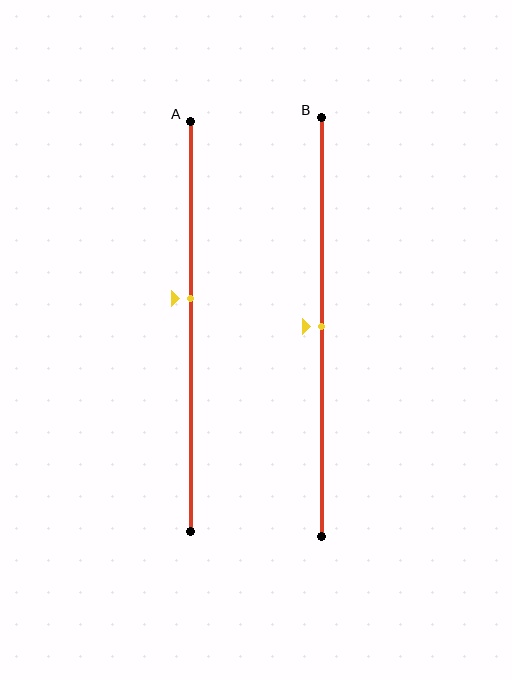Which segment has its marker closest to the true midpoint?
Segment B has its marker closest to the true midpoint.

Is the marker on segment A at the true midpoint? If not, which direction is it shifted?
No, the marker on segment A is shifted upward by about 7% of the segment length.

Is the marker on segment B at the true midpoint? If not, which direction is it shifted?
Yes, the marker on segment B is at the true midpoint.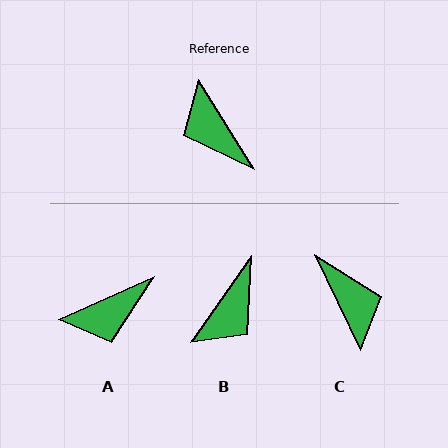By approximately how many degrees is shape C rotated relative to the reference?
Approximately 174 degrees counter-clockwise.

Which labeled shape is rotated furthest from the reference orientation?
C, about 174 degrees away.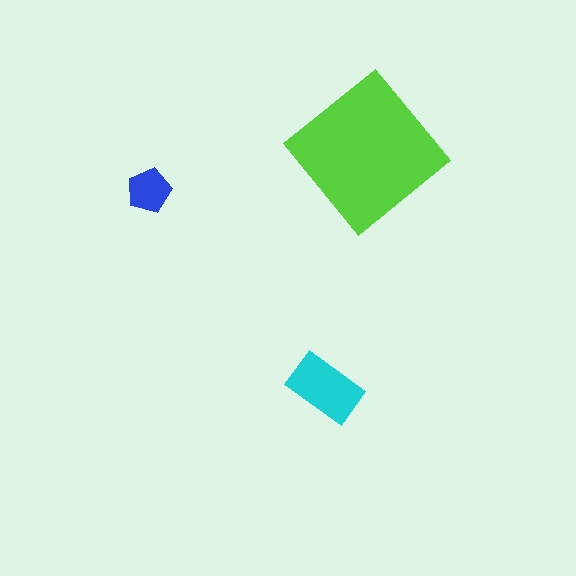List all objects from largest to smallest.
The lime diamond, the cyan rectangle, the blue pentagon.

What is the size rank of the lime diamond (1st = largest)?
1st.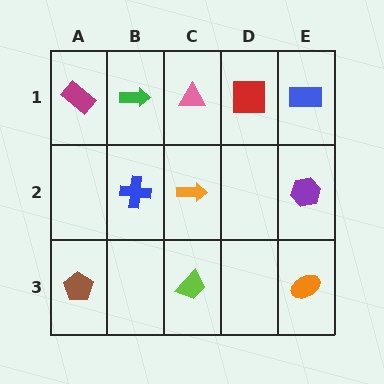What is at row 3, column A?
A brown pentagon.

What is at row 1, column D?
A red square.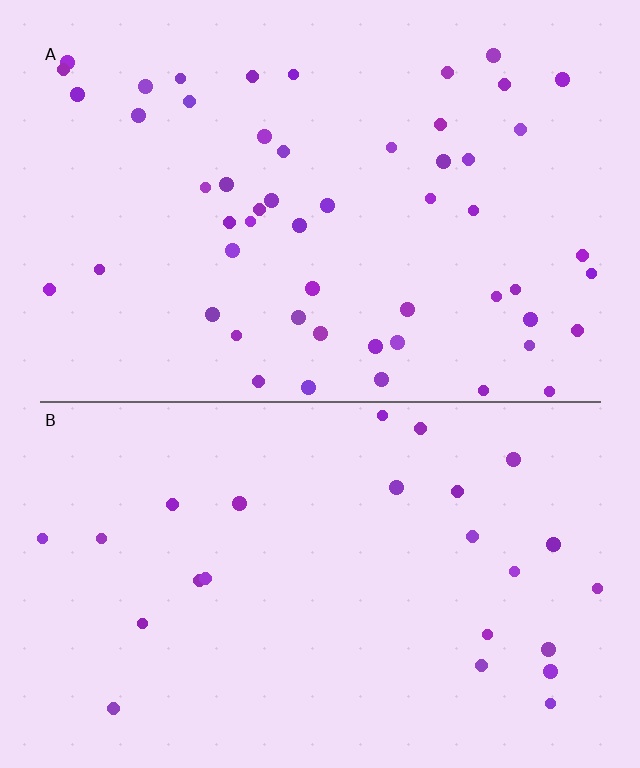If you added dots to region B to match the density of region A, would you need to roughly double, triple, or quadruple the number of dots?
Approximately double.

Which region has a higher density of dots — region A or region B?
A (the top).